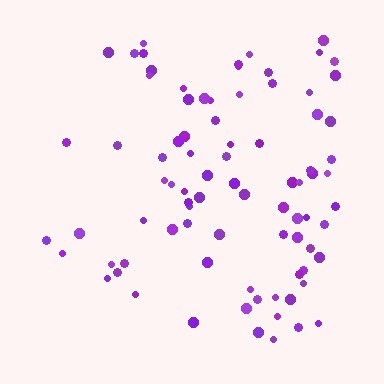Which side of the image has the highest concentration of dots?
The right.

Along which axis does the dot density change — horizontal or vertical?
Horizontal.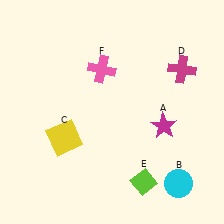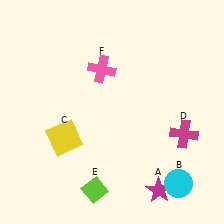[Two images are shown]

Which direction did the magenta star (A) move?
The magenta star (A) moved down.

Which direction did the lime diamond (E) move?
The lime diamond (E) moved left.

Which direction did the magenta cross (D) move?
The magenta cross (D) moved down.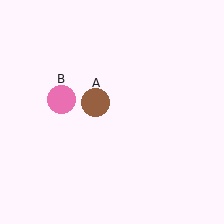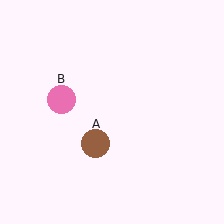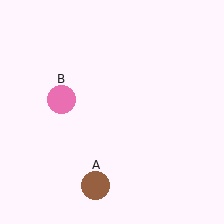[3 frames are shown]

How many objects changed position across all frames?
1 object changed position: brown circle (object A).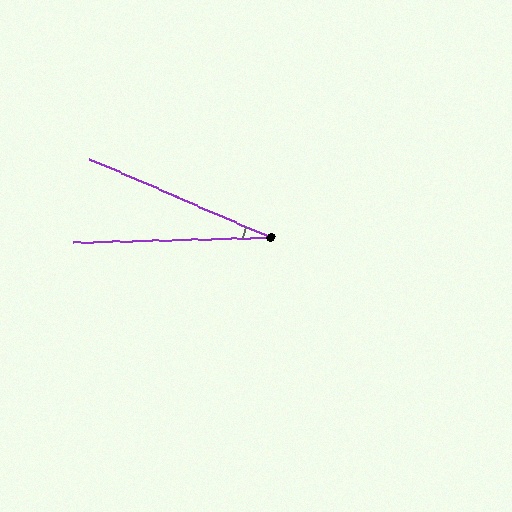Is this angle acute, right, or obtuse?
It is acute.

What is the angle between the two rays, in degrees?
Approximately 25 degrees.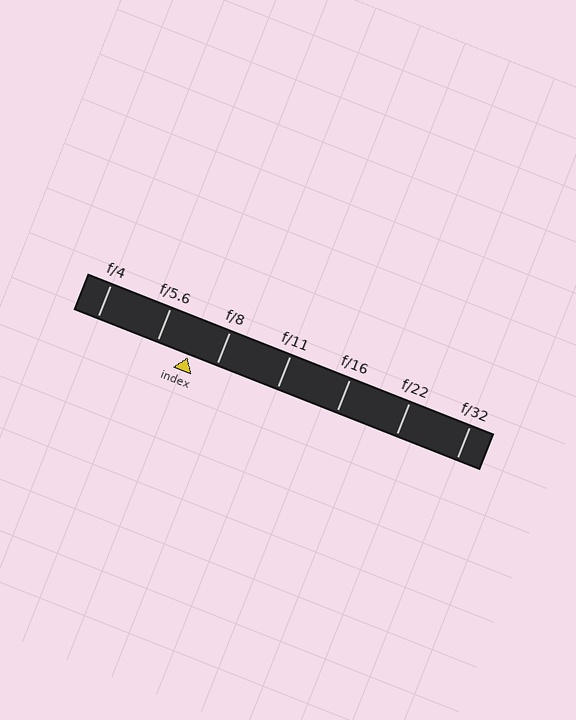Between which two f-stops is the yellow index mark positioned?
The index mark is between f/5.6 and f/8.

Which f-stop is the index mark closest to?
The index mark is closest to f/8.